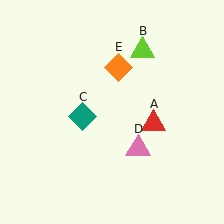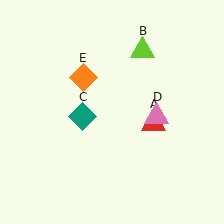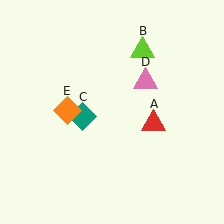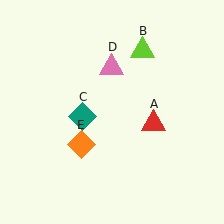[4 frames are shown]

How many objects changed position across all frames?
2 objects changed position: pink triangle (object D), orange diamond (object E).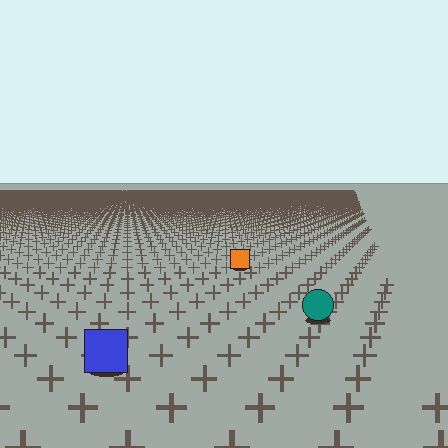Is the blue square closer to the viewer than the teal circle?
Yes. The blue square is closer — you can tell from the texture gradient: the ground texture is coarser near it.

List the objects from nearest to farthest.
From nearest to farthest: the blue square, the teal circle, the orange square.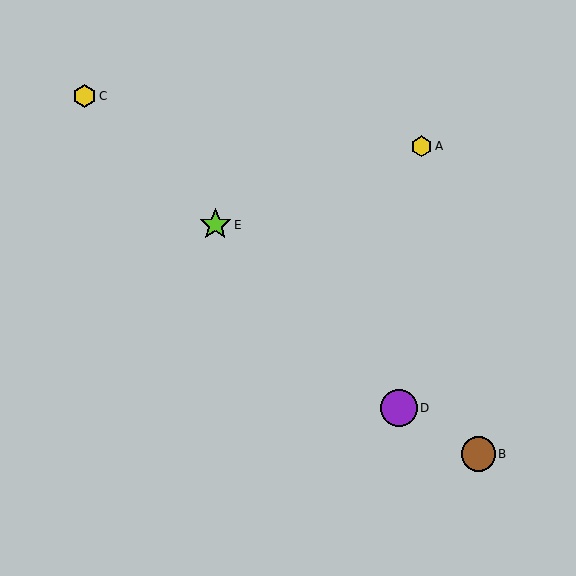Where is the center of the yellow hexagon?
The center of the yellow hexagon is at (422, 146).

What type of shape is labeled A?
Shape A is a yellow hexagon.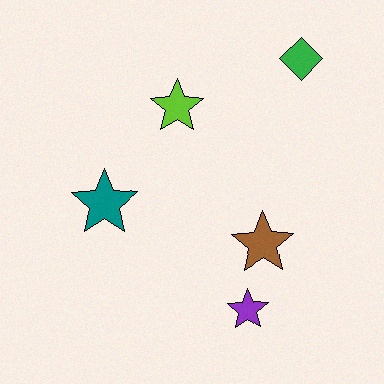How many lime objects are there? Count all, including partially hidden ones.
There is 1 lime object.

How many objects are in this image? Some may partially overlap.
There are 5 objects.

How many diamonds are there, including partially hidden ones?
There is 1 diamond.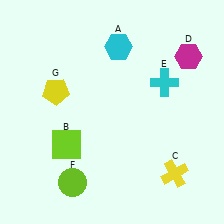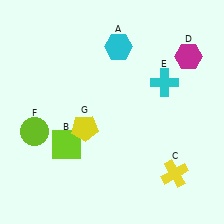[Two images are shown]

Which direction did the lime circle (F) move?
The lime circle (F) moved up.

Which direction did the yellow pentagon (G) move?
The yellow pentagon (G) moved down.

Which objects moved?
The objects that moved are: the lime circle (F), the yellow pentagon (G).